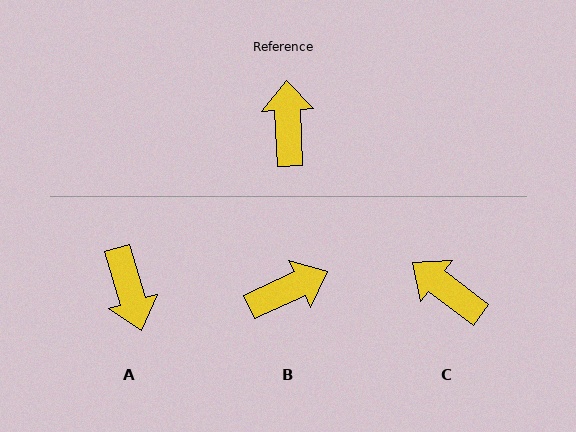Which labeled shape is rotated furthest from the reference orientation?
A, about 166 degrees away.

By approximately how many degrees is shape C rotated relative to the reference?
Approximately 50 degrees counter-clockwise.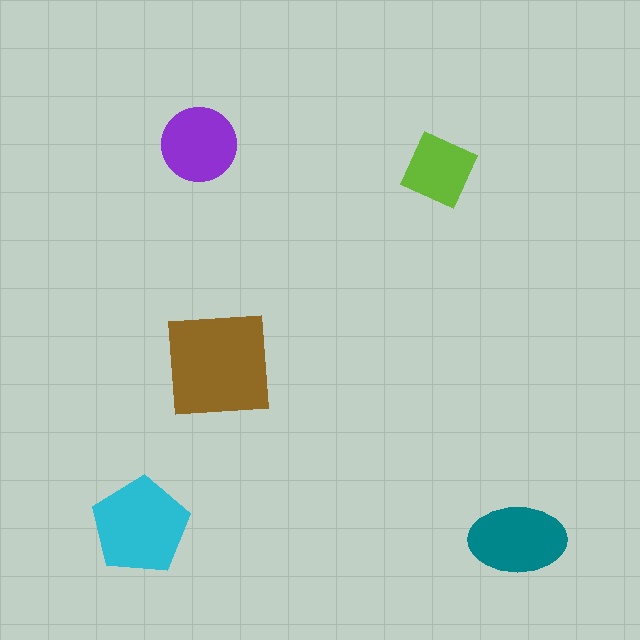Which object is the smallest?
The lime diamond.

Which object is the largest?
The brown square.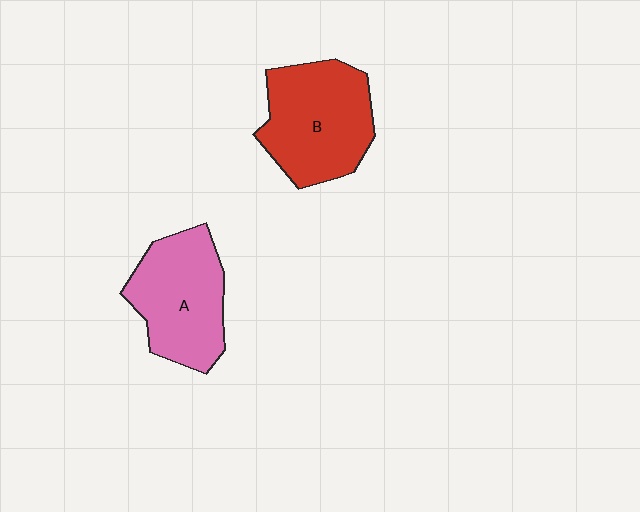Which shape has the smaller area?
Shape A (pink).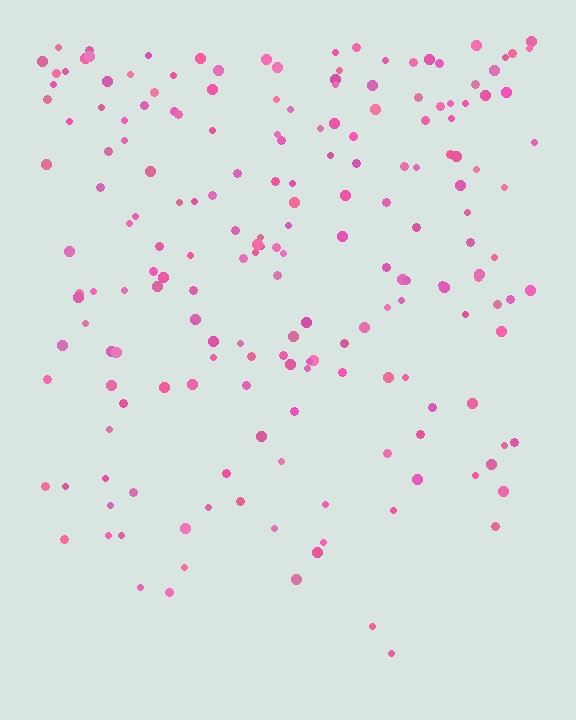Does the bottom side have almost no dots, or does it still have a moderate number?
Still a moderate number, just noticeably fewer than the top.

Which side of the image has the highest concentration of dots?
The top.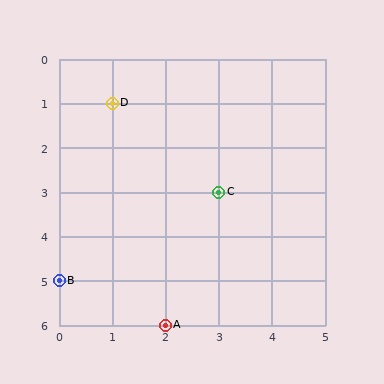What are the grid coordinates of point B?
Point B is at grid coordinates (0, 5).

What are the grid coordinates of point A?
Point A is at grid coordinates (2, 6).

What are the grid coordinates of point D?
Point D is at grid coordinates (1, 1).